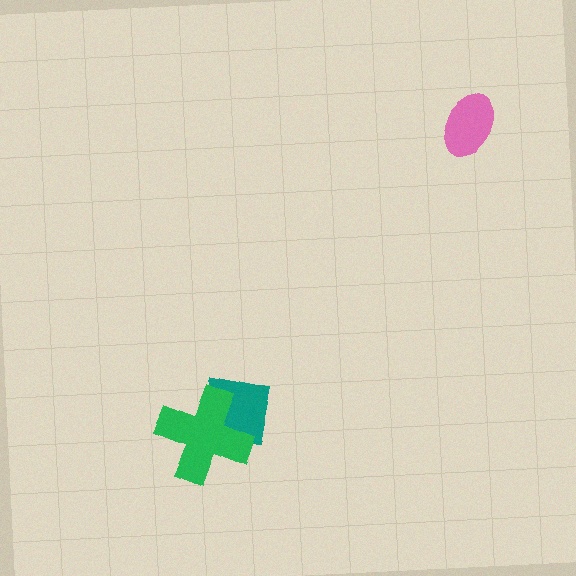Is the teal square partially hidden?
Yes, it is partially covered by another shape.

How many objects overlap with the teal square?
1 object overlaps with the teal square.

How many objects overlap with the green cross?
1 object overlaps with the green cross.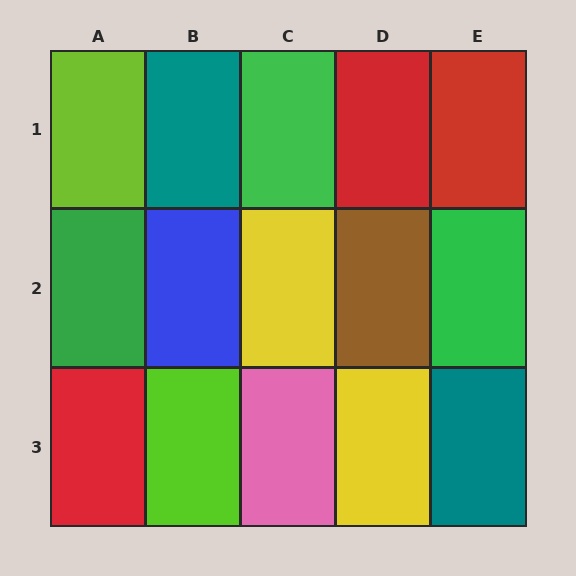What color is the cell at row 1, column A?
Lime.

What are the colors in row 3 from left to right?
Red, lime, pink, yellow, teal.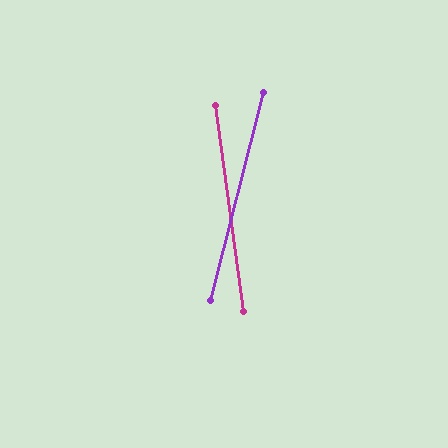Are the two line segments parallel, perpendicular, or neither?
Neither parallel nor perpendicular — they differ by about 22°.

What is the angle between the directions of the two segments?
Approximately 22 degrees.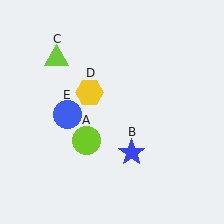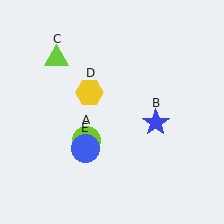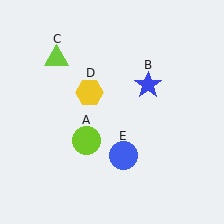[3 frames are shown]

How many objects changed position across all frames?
2 objects changed position: blue star (object B), blue circle (object E).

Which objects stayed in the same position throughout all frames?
Lime circle (object A) and lime triangle (object C) and yellow hexagon (object D) remained stationary.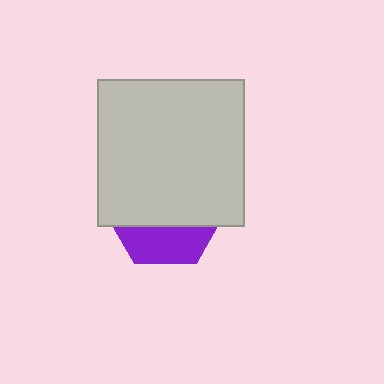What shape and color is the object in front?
The object in front is a light gray square.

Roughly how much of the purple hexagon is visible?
A small part of it is visible (roughly 30%).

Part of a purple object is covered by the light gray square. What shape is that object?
It is a hexagon.